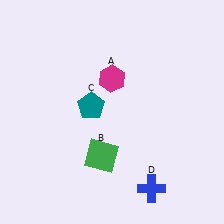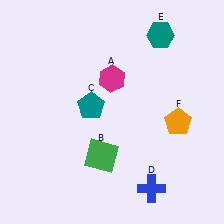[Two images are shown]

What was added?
A teal hexagon (E), an orange pentagon (F) were added in Image 2.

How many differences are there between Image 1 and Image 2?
There are 2 differences between the two images.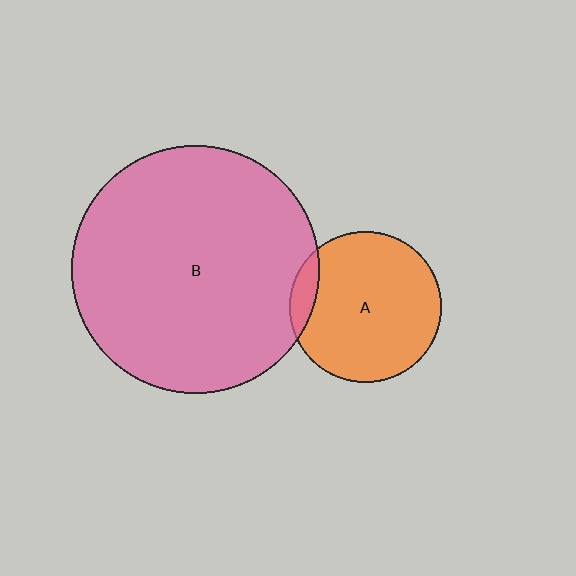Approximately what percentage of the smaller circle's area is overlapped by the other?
Approximately 10%.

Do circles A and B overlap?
Yes.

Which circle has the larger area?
Circle B (pink).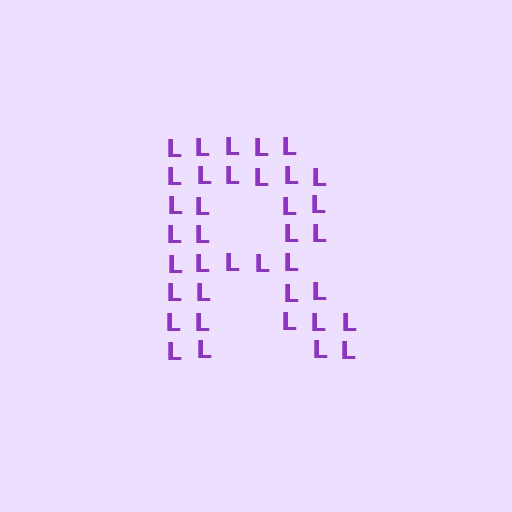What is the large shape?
The large shape is the letter R.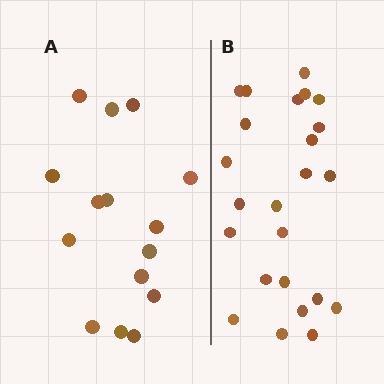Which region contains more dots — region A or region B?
Region B (the right region) has more dots.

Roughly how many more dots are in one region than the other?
Region B has roughly 8 or so more dots than region A.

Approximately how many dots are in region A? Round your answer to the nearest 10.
About 20 dots. (The exact count is 15, which rounds to 20.)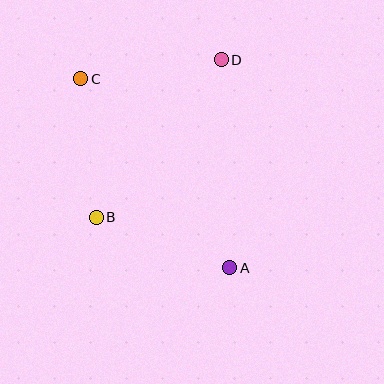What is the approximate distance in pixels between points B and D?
The distance between B and D is approximately 201 pixels.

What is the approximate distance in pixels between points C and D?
The distance between C and D is approximately 141 pixels.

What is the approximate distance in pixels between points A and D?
The distance between A and D is approximately 208 pixels.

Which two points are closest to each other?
Points B and C are closest to each other.